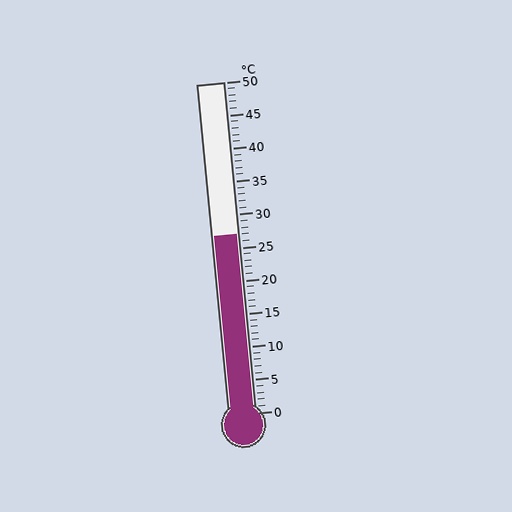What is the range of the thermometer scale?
The thermometer scale ranges from 0°C to 50°C.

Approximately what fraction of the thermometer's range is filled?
The thermometer is filled to approximately 55% of its range.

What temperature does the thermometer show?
The thermometer shows approximately 27°C.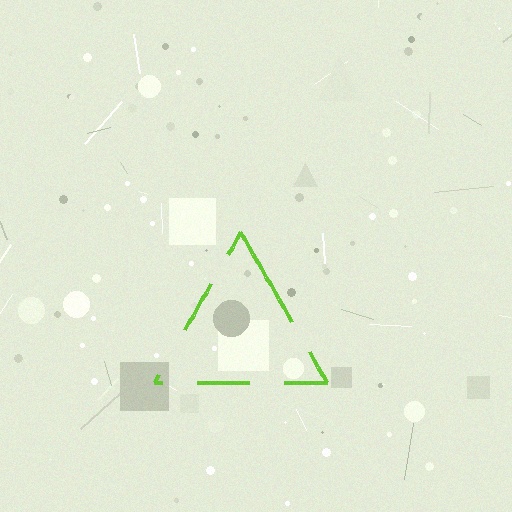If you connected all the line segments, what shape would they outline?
They would outline a triangle.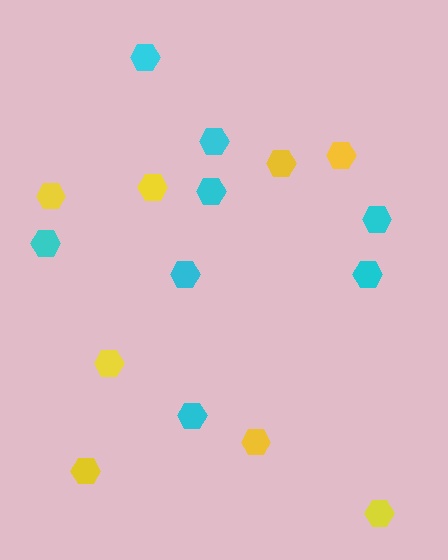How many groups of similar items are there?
There are 2 groups: one group of cyan hexagons (8) and one group of yellow hexagons (8).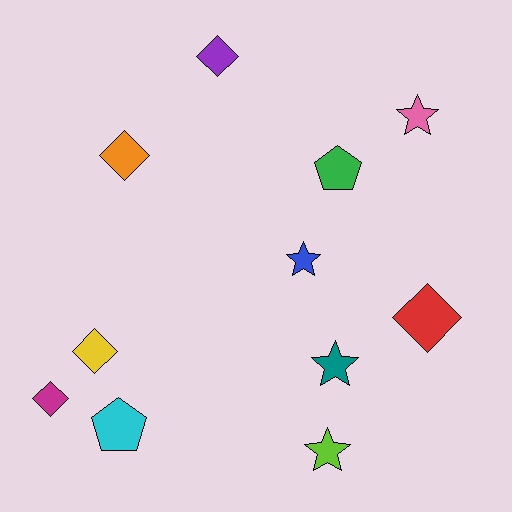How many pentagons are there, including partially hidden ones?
There are 2 pentagons.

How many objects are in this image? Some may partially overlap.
There are 11 objects.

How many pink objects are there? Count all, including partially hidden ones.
There is 1 pink object.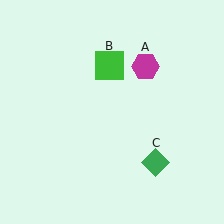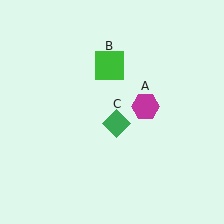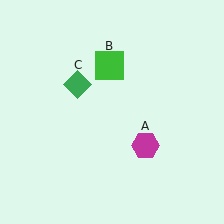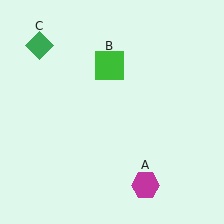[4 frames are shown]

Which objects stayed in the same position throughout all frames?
Green square (object B) remained stationary.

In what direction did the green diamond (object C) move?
The green diamond (object C) moved up and to the left.